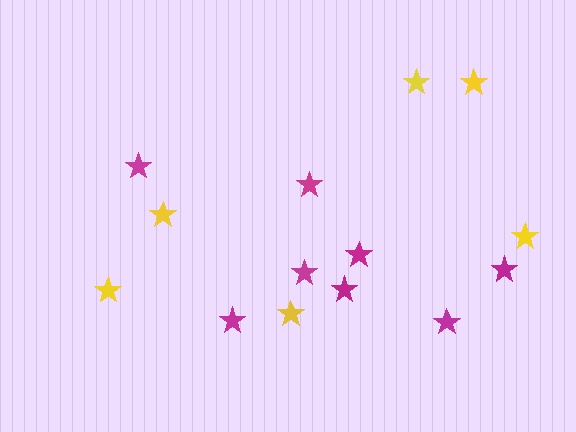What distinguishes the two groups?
There are 2 groups: one group of magenta stars (8) and one group of yellow stars (6).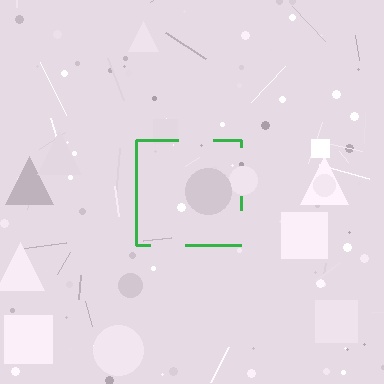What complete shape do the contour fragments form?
The contour fragments form a square.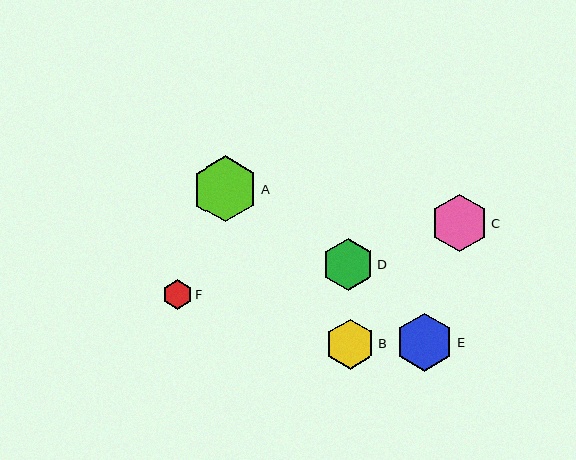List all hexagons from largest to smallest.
From largest to smallest: A, C, E, D, B, F.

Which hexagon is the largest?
Hexagon A is the largest with a size of approximately 66 pixels.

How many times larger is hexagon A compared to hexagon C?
Hexagon A is approximately 1.1 times the size of hexagon C.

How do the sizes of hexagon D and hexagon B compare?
Hexagon D and hexagon B are approximately the same size.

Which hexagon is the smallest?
Hexagon F is the smallest with a size of approximately 29 pixels.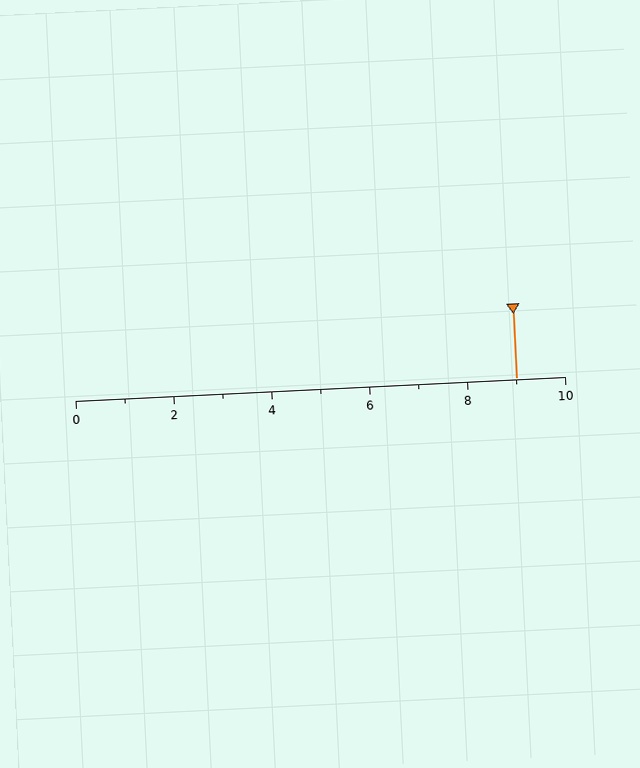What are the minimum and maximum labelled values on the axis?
The axis runs from 0 to 10.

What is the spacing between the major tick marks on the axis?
The major ticks are spaced 2 apart.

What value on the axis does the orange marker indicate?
The marker indicates approximately 9.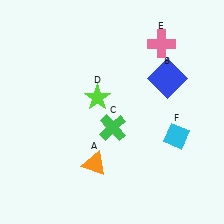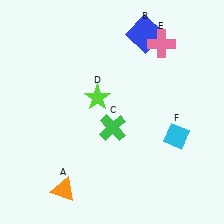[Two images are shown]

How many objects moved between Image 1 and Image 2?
2 objects moved between the two images.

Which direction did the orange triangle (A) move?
The orange triangle (A) moved left.